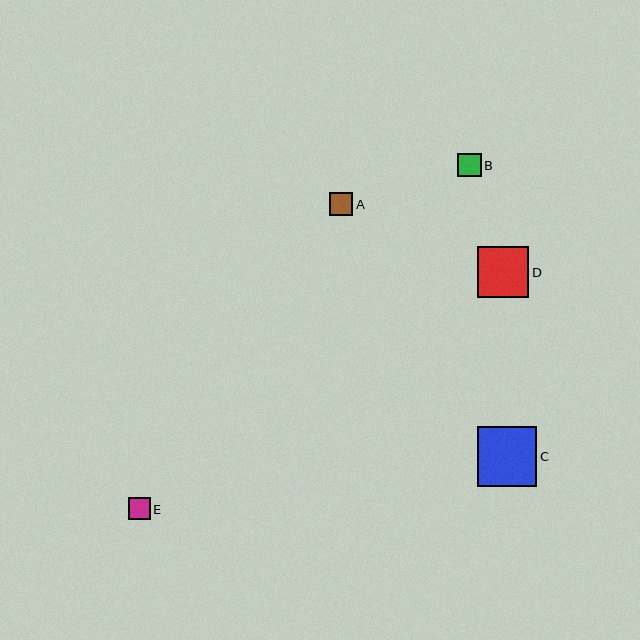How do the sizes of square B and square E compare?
Square B and square E are approximately the same size.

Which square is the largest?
Square C is the largest with a size of approximately 60 pixels.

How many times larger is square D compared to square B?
Square D is approximately 2.2 times the size of square B.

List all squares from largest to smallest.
From largest to smallest: C, D, B, A, E.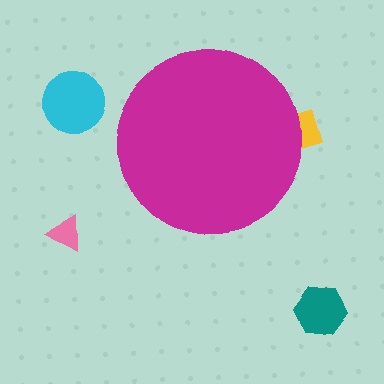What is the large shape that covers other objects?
A magenta circle.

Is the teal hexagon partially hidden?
No, the teal hexagon is fully visible.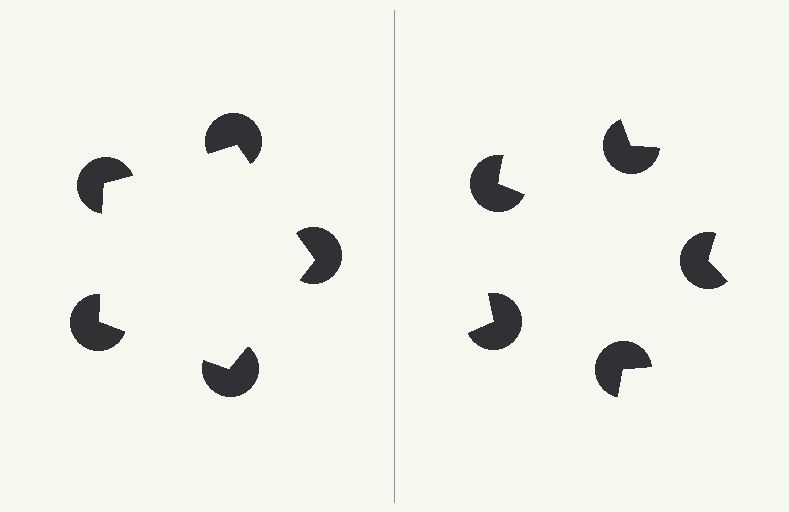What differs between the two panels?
The pac-man discs are positioned identically on both sides; only the wedge orientations differ. On the left they align to a pentagon; on the right they are misaligned.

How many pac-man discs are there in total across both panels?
10 — 5 on each side.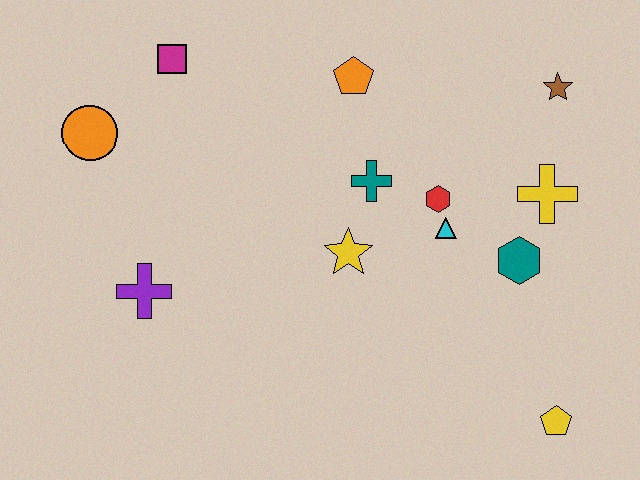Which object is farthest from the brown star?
The orange circle is farthest from the brown star.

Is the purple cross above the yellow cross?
No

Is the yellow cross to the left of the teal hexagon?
No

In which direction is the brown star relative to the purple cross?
The brown star is to the right of the purple cross.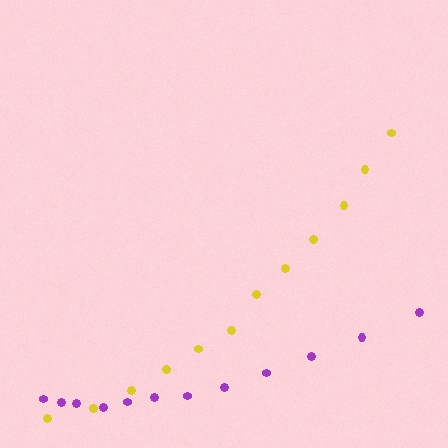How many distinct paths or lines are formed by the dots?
There are 2 distinct paths.